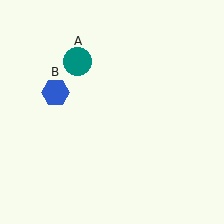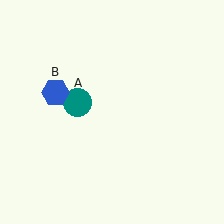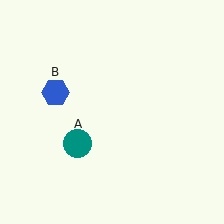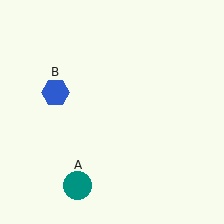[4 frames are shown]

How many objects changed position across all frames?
1 object changed position: teal circle (object A).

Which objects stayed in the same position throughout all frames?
Blue hexagon (object B) remained stationary.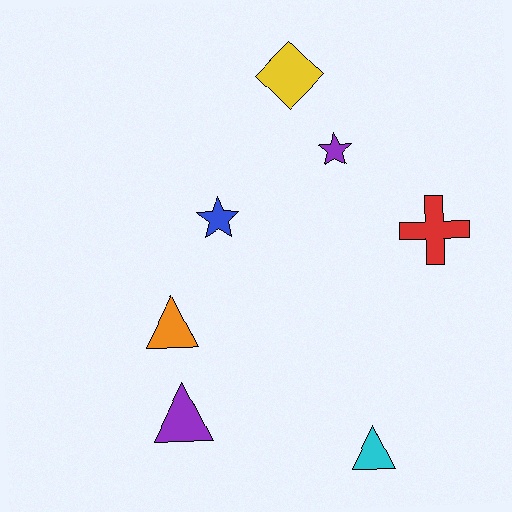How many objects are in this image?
There are 7 objects.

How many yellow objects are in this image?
There is 1 yellow object.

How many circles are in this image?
There are no circles.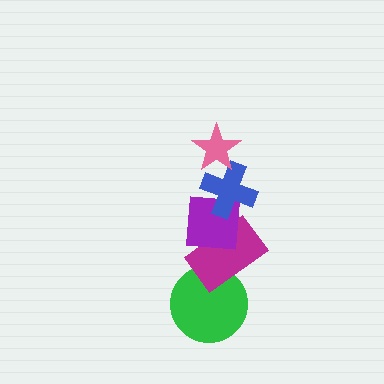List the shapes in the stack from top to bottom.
From top to bottom: the pink star, the blue cross, the purple square, the magenta rectangle, the green circle.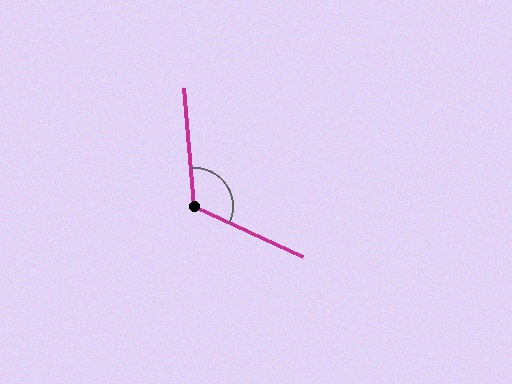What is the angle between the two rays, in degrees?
Approximately 120 degrees.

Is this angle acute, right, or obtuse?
It is obtuse.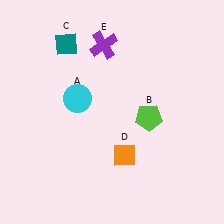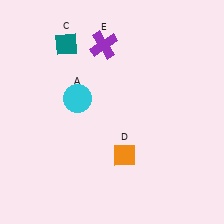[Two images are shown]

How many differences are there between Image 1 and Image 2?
There is 1 difference between the two images.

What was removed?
The lime pentagon (B) was removed in Image 2.